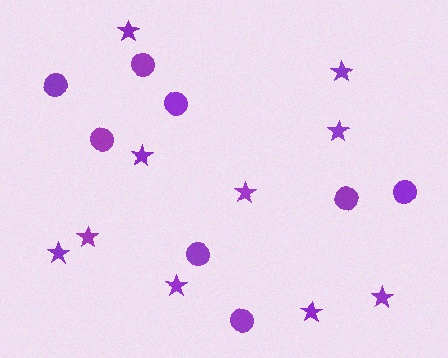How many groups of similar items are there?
There are 2 groups: one group of stars (10) and one group of circles (8).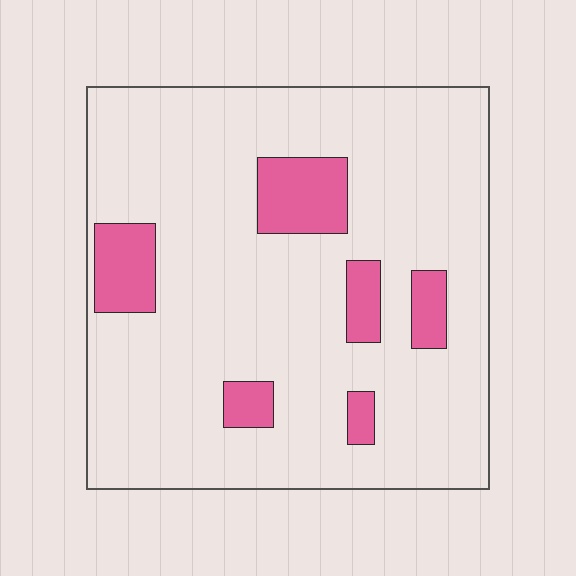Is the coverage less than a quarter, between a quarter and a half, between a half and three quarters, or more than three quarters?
Less than a quarter.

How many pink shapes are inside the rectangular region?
6.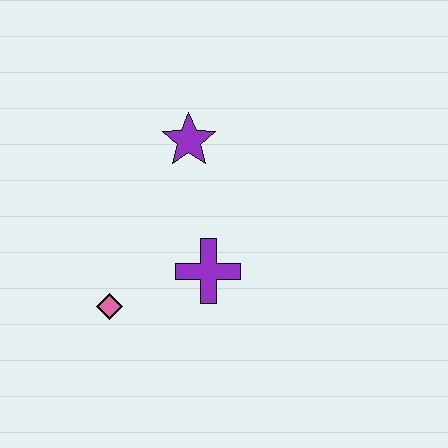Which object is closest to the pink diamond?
The purple cross is closest to the pink diamond.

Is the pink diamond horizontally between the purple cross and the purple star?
No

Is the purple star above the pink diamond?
Yes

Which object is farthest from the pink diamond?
The purple star is farthest from the pink diamond.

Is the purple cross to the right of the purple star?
Yes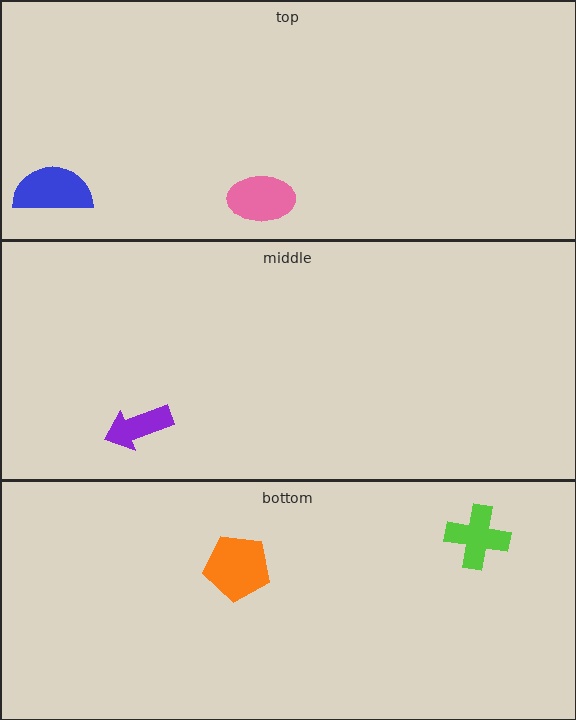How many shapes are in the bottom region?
2.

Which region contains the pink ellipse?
The top region.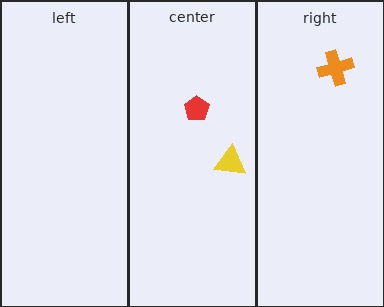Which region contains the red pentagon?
The center region.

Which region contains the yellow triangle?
The center region.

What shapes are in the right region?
The orange cross.